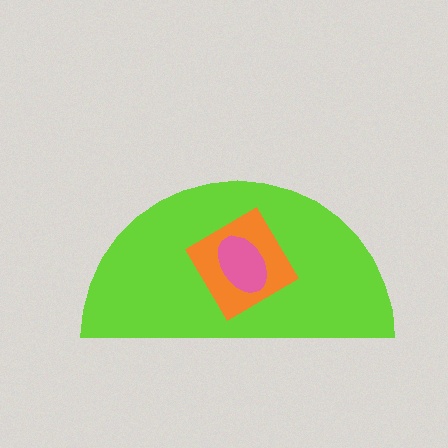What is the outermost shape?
The lime semicircle.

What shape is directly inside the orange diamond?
The pink ellipse.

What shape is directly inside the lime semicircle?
The orange diamond.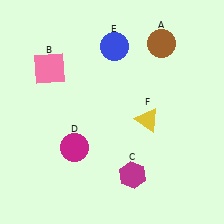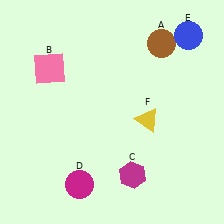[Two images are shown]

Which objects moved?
The objects that moved are: the magenta circle (D), the blue circle (E).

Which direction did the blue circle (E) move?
The blue circle (E) moved right.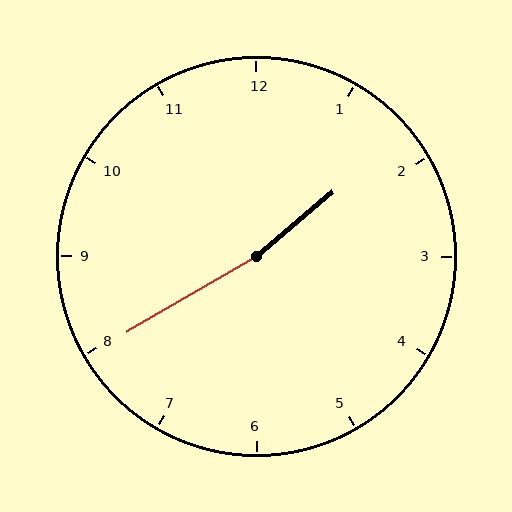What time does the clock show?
1:40.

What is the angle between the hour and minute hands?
Approximately 170 degrees.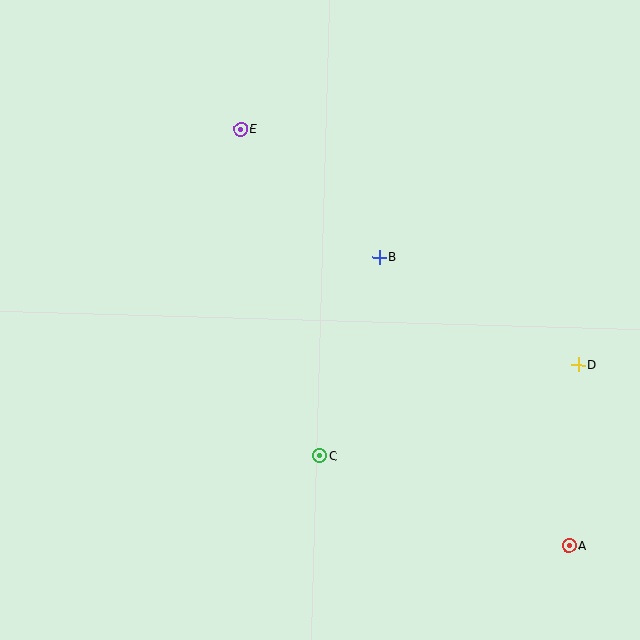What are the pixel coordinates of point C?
Point C is at (320, 456).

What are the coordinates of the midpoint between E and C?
The midpoint between E and C is at (280, 293).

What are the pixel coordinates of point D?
Point D is at (578, 365).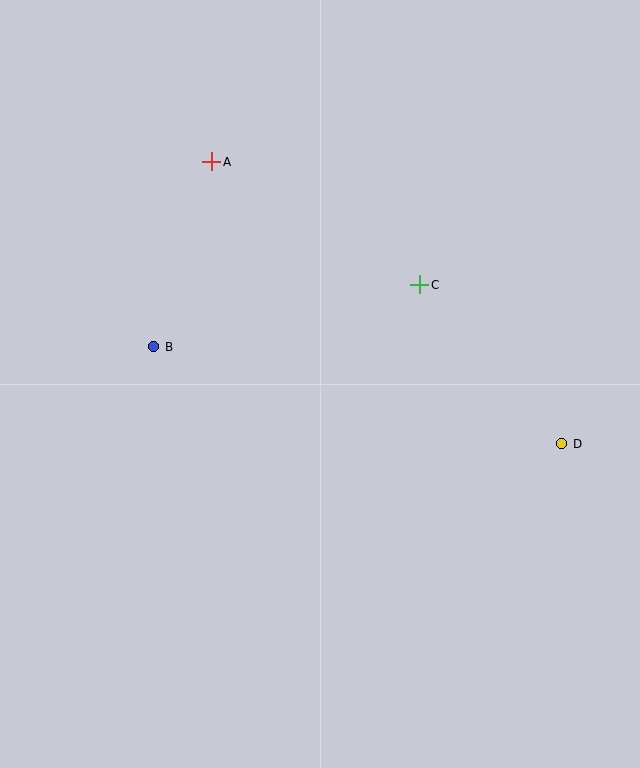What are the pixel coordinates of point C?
Point C is at (420, 285).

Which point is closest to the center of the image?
Point C at (420, 285) is closest to the center.